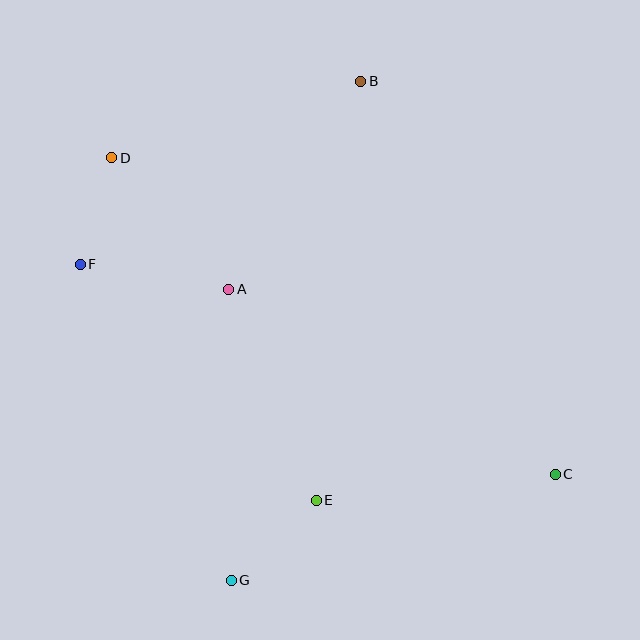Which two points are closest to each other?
Points D and F are closest to each other.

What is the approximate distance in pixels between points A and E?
The distance between A and E is approximately 228 pixels.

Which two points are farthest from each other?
Points C and D are farthest from each other.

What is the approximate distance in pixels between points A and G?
The distance between A and G is approximately 291 pixels.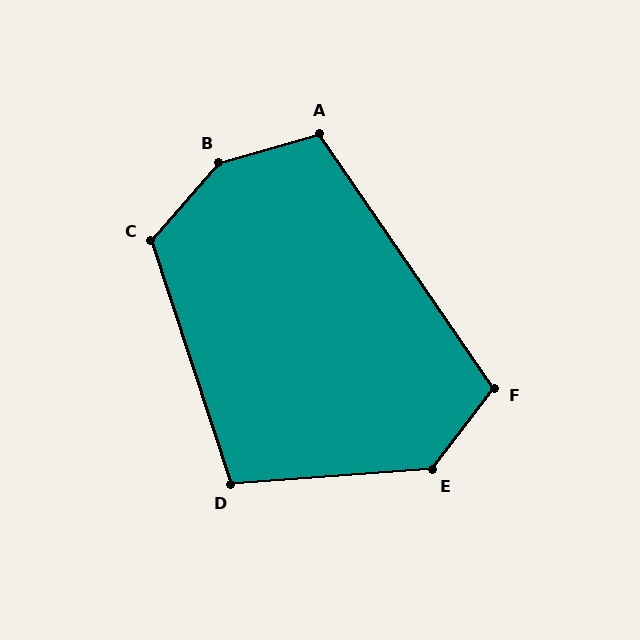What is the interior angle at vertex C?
Approximately 121 degrees (obtuse).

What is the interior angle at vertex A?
Approximately 108 degrees (obtuse).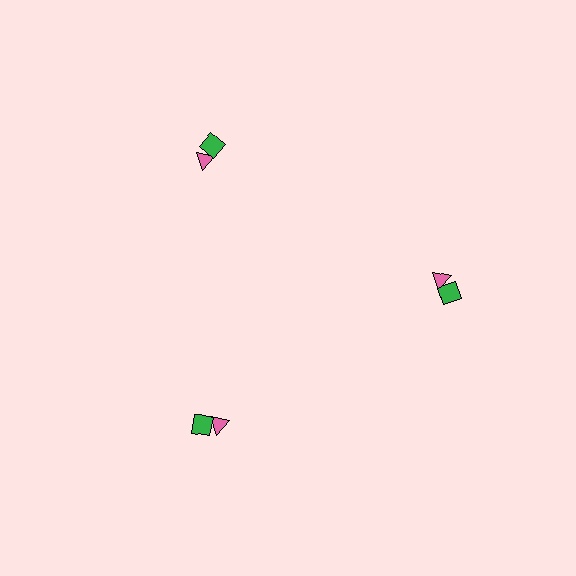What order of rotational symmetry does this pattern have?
This pattern has 3-fold rotational symmetry.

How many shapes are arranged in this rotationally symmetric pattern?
There are 6 shapes, arranged in 3 groups of 2.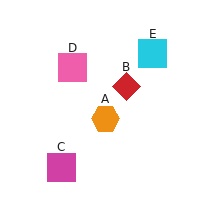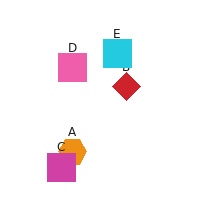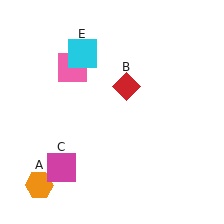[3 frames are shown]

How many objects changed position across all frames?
2 objects changed position: orange hexagon (object A), cyan square (object E).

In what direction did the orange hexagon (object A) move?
The orange hexagon (object A) moved down and to the left.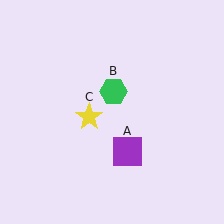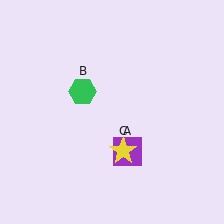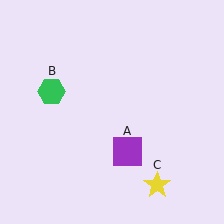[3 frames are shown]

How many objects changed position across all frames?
2 objects changed position: green hexagon (object B), yellow star (object C).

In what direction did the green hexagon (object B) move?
The green hexagon (object B) moved left.